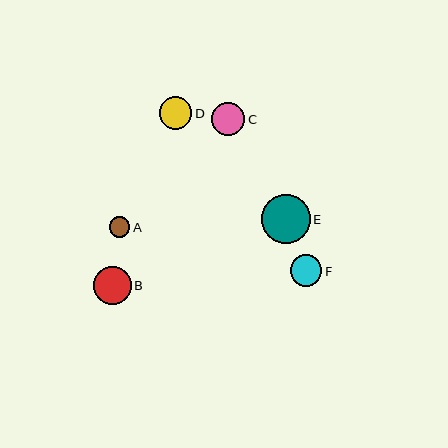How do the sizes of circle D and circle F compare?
Circle D and circle F are approximately the same size.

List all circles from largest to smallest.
From largest to smallest: E, B, C, D, F, A.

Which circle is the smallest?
Circle A is the smallest with a size of approximately 20 pixels.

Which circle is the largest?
Circle E is the largest with a size of approximately 49 pixels.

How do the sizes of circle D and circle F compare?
Circle D and circle F are approximately the same size.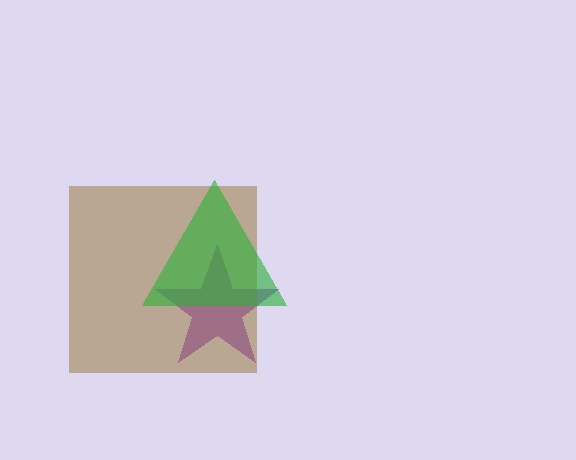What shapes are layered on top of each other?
The layered shapes are: a purple star, a brown square, a green triangle.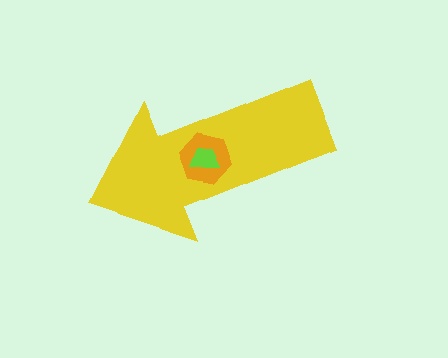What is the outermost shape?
The yellow arrow.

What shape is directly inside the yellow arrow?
The orange hexagon.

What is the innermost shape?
The lime trapezoid.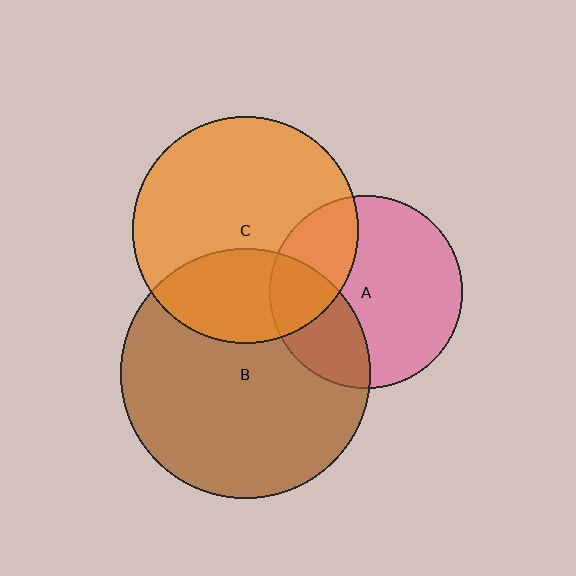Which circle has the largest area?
Circle B (brown).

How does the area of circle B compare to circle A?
Approximately 1.7 times.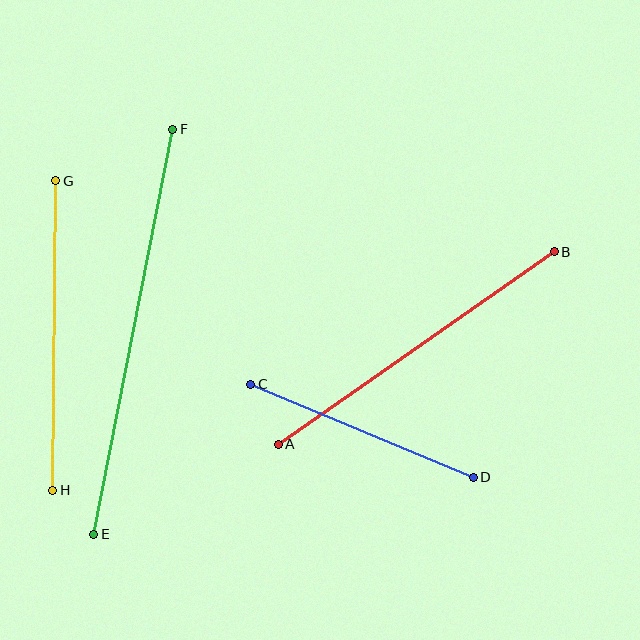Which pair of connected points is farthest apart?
Points E and F are farthest apart.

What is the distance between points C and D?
The distance is approximately 241 pixels.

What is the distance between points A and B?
The distance is approximately 336 pixels.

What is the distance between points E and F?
The distance is approximately 413 pixels.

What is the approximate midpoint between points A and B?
The midpoint is at approximately (416, 348) pixels.